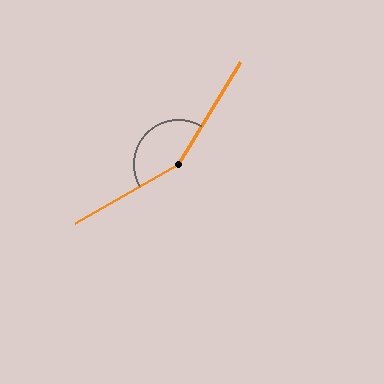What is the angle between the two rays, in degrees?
Approximately 151 degrees.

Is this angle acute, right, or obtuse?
It is obtuse.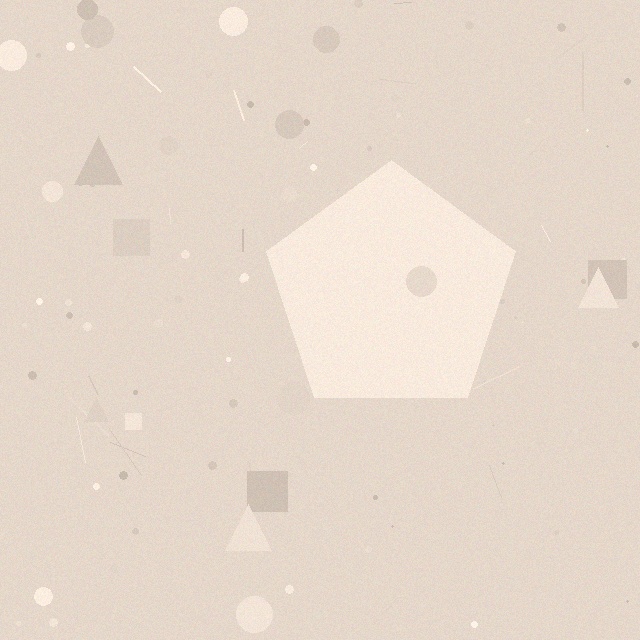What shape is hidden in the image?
A pentagon is hidden in the image.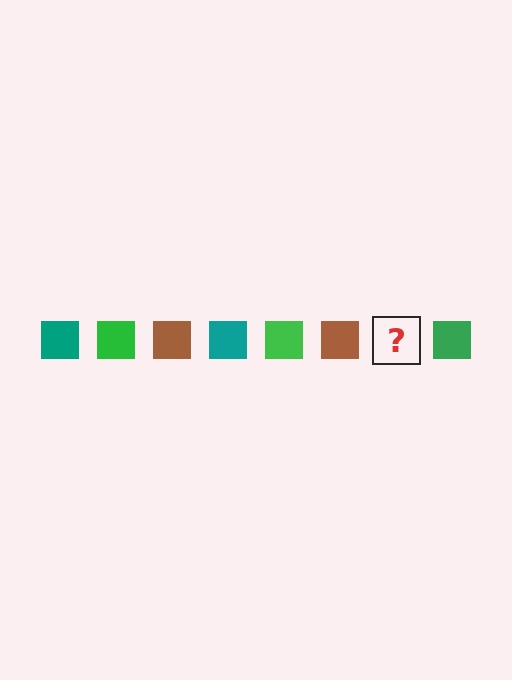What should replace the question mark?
The question mark should be replaced with a teal square.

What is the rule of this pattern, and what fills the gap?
The rule is that the pattern cycles through teal, green, brown squares. The gap should be filled with a teal square.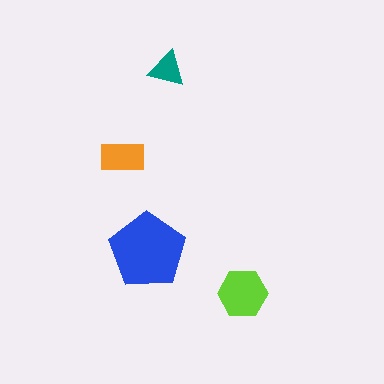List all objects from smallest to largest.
The teal triangle, the orange rectangle, the lime hexagon, the blue pentagon.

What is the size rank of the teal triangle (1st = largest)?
4th.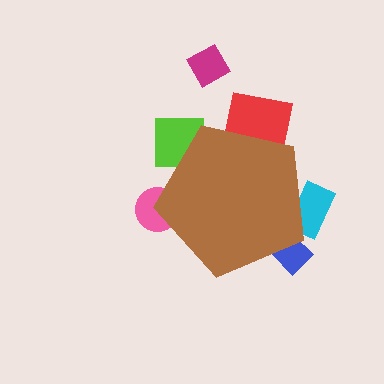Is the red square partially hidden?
Yes, the red square is partially hidden behind the brown pentagon.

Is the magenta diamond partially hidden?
No, the magenta diamond is fully visible.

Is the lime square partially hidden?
Yes, the lime square is partially hidden behind the brown pentagon.